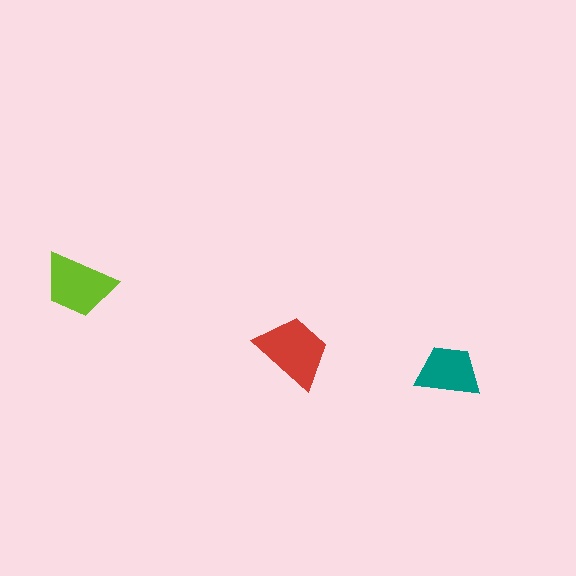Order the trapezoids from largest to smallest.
the red one, the lime one, the teal one.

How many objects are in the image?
There are 3 objects in the image.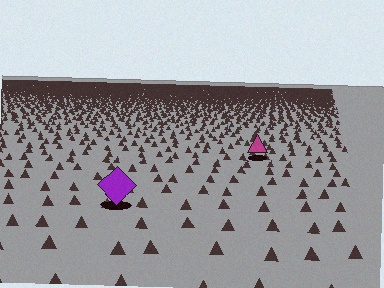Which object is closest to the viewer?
The purple diamond is closest. The texture marks near it are larger and more spread out.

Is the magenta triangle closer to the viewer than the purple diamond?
No. The purple diamond is closer — you can tell from the texture gradient: the ground texture is coarser near it.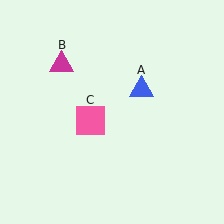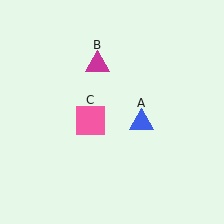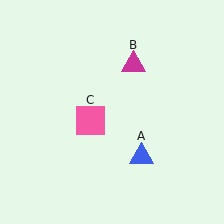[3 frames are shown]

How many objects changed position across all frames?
2 objects changed position: blue triangle (object A), magenta triangle (object B).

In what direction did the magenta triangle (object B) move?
The magenta triangle (object B) moved right.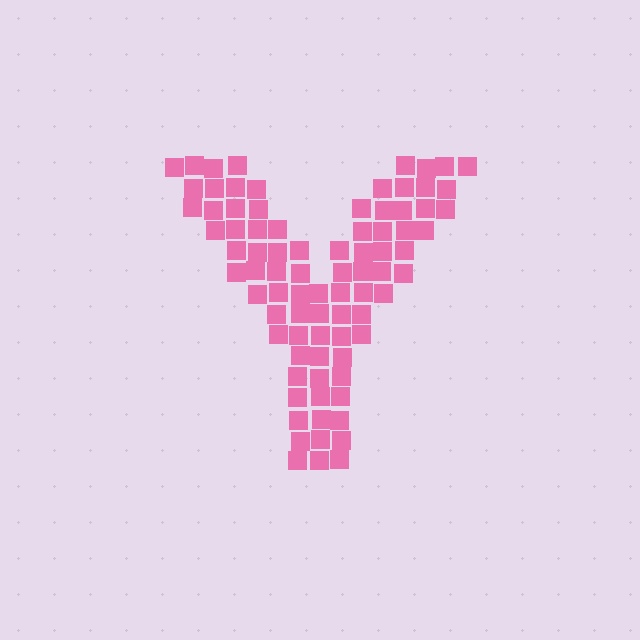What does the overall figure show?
The overall figure shows the letter Y.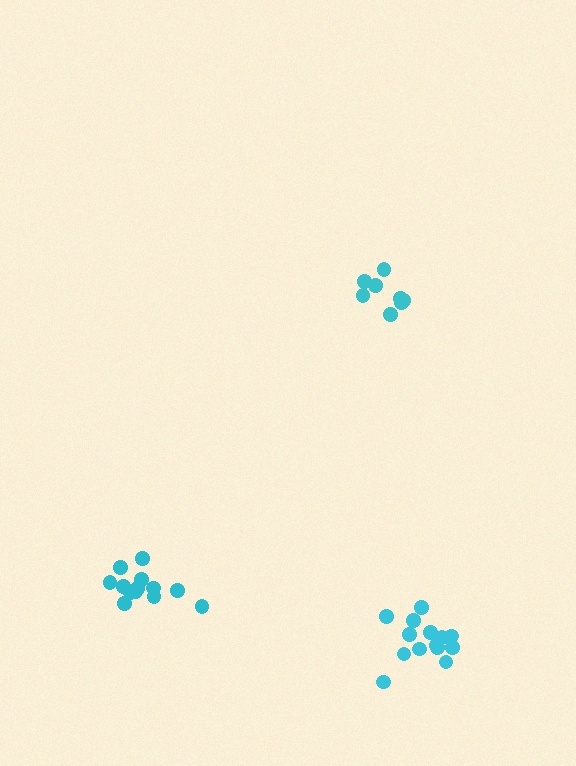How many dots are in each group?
Group 1: 8 dots, Group 2: 14 dots, Group 3: 14 dots (36 total).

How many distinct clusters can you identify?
There are 3 distinct clusters.